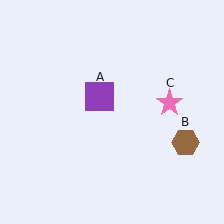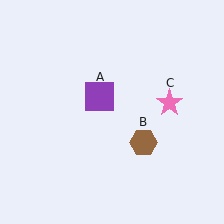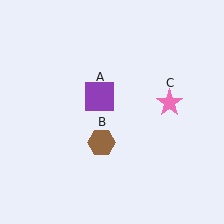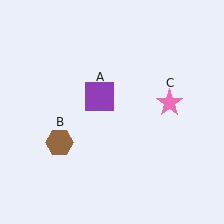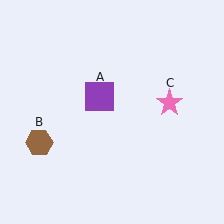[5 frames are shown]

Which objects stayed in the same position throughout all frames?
Purple square (object A) and pink star (object C) remained stationary.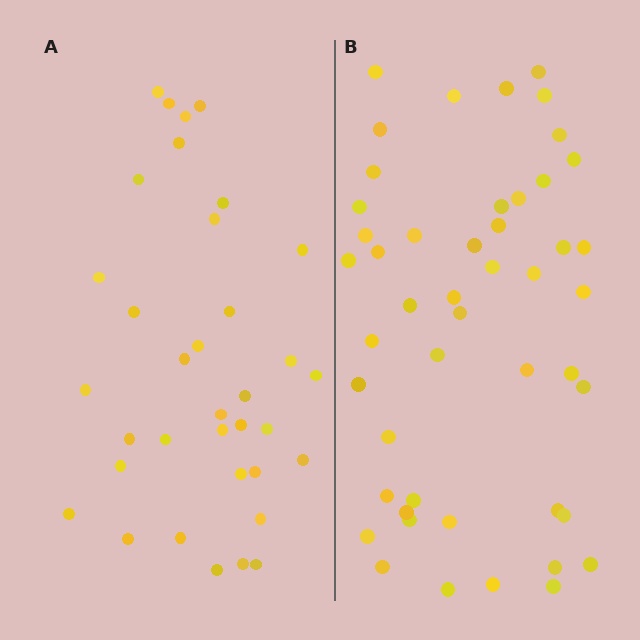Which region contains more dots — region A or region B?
Region B (the right region) has more dots.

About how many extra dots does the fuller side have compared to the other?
Region B has approximately 15 more dots than region A.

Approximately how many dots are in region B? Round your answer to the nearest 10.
About 50 dots. (The exact count is 48, which rounds to 50.)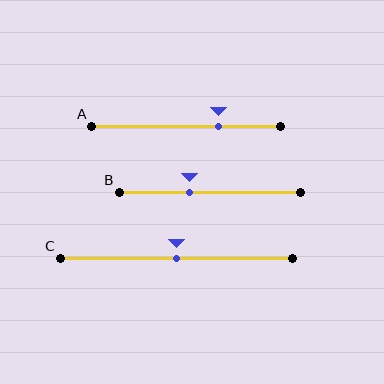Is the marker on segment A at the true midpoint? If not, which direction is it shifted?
No, the marker on segment A is shifted to the right by about 17% of the segment length.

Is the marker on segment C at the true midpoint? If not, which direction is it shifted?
Yes, the marker on segment C is at the true midpoint.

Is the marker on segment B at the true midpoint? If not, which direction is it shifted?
No, the marker on segment B is shifted to the left by about 11% of the segment length.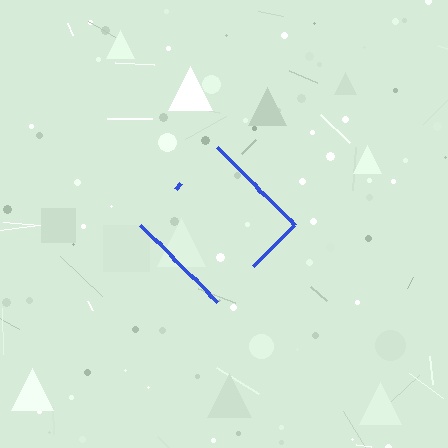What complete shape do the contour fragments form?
The contour fragments form a diamond.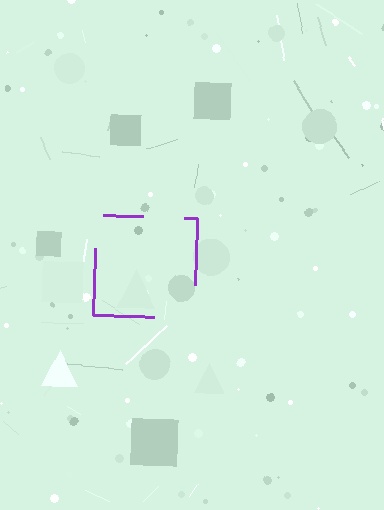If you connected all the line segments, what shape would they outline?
They would outline a square.